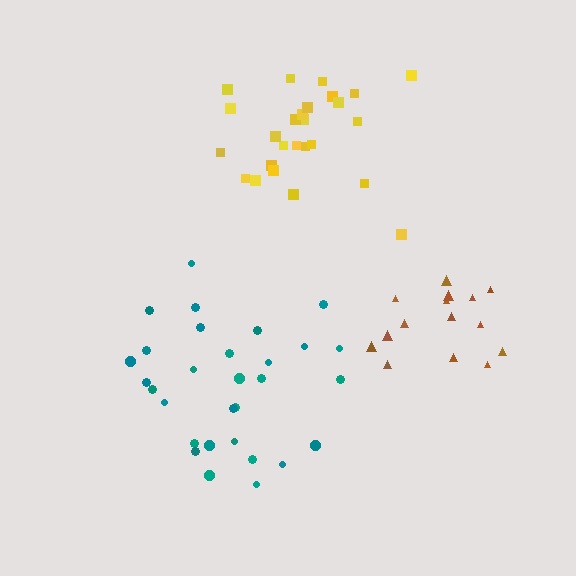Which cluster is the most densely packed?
Brown.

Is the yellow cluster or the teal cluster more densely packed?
Yellow.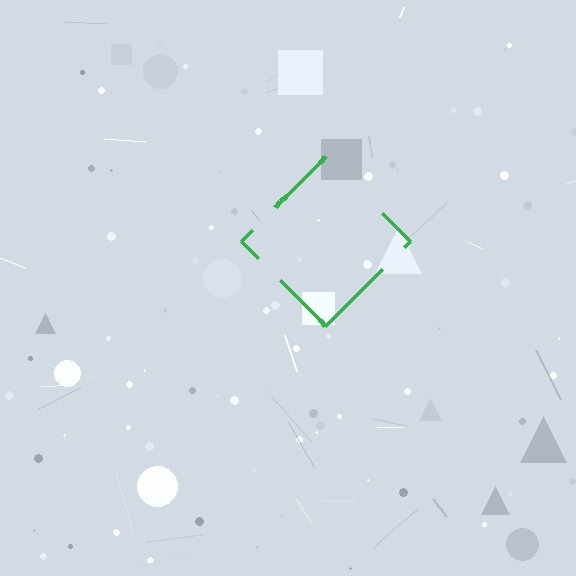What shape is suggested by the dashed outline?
The dashed outline suggests a diamond.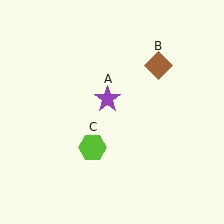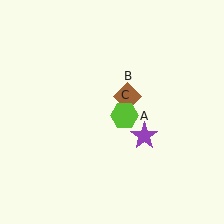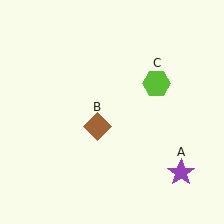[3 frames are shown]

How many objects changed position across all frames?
3 objects changed position: purple star (object A), brown diamond (object B), lime hexagon (object C).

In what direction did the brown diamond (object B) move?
The brown diamond (object B) moved down and to the left.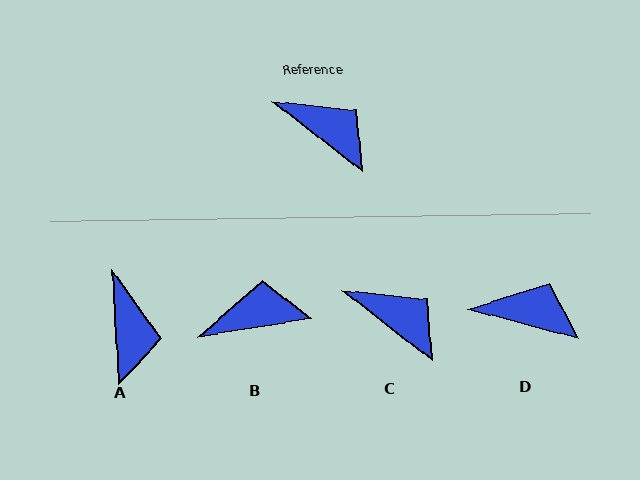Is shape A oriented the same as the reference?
No, it is off by about 48 degrees.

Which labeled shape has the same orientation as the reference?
C.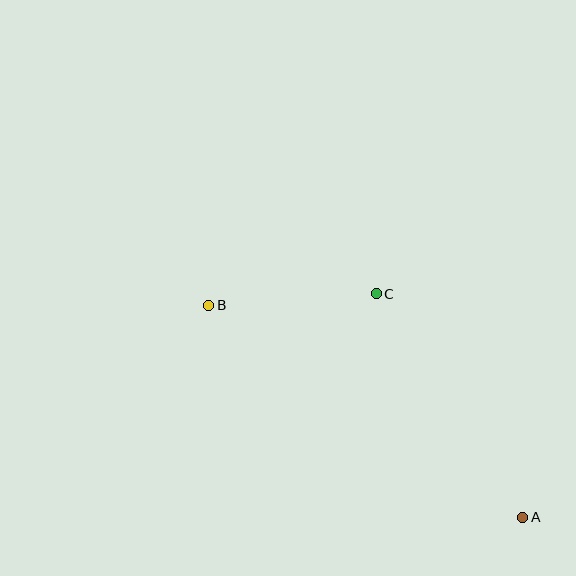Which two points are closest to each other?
Points B and C are closest to each other.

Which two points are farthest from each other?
Points A and B are farthest from each other.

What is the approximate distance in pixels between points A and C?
The distance between A and C is approximately 267 pixels.